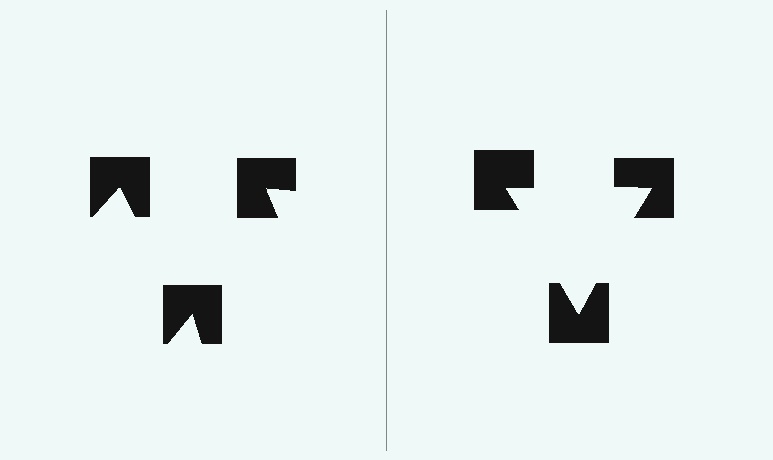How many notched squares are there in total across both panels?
6 — 3 on each side.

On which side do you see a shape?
An illusory triangle appears on the right side. On the left side the wedge cuts are rotated, so no coherent shape forms.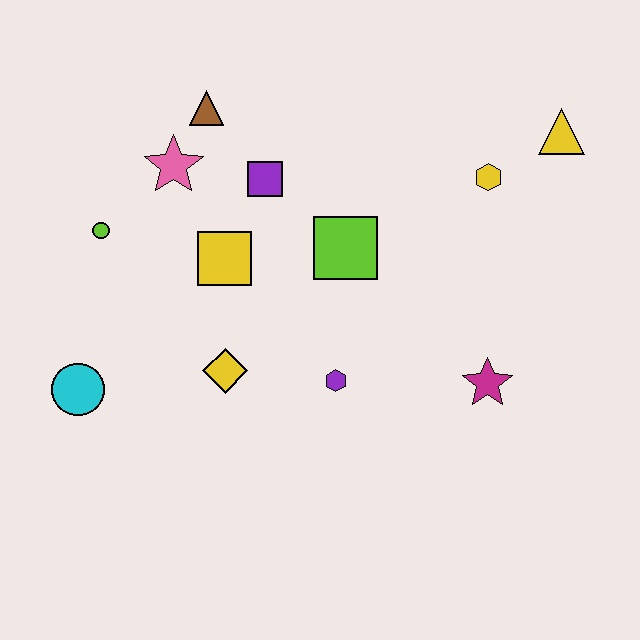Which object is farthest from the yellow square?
The yellow triangle is farthest from the yellow square.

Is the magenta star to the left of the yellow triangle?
Yes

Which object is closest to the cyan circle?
The yellow diamond is closest to the cyan circle.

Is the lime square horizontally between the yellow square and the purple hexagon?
No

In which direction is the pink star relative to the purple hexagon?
The pink star is above the purple hexagon.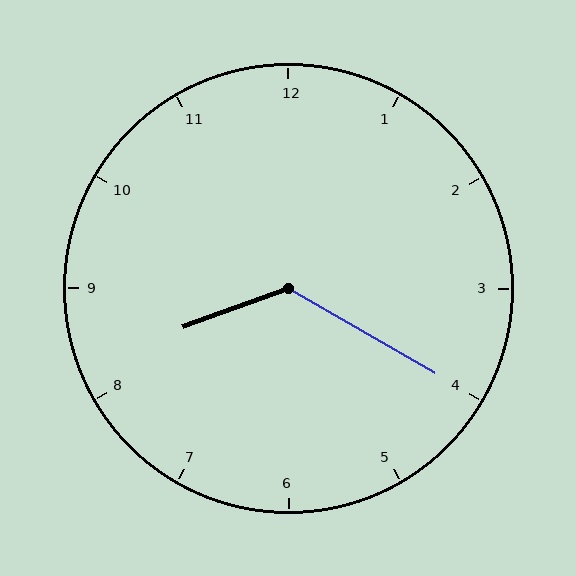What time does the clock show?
8:20.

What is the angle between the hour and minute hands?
Approximately 130 degrees.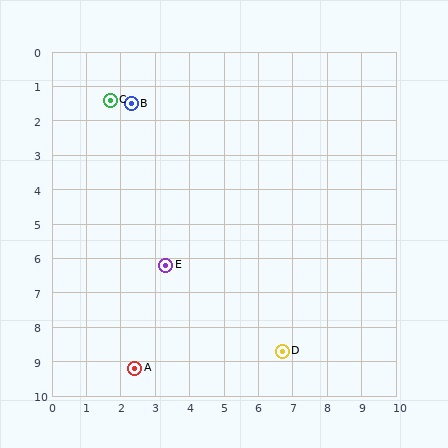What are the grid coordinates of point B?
Point B is at approximately (2.3, 1.5).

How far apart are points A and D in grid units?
Points A and D are about 4.3 grid units apart.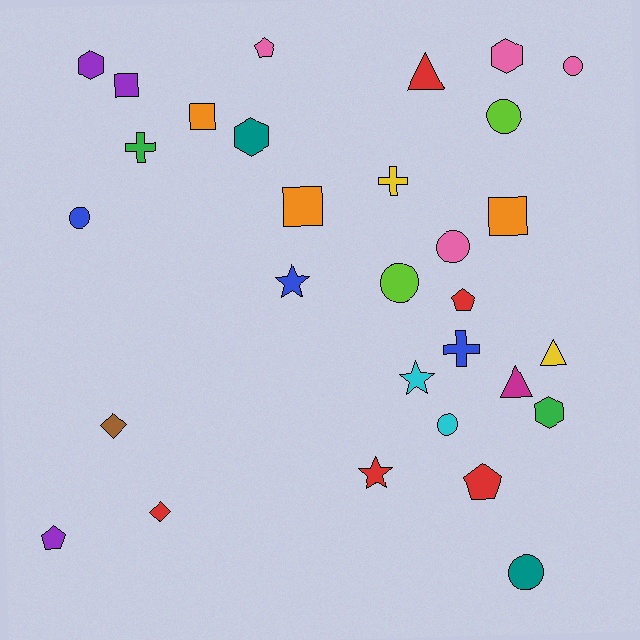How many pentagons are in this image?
There are 4 pentagons.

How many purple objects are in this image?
There are 3 purple objects.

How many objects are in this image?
There are 30 objects.